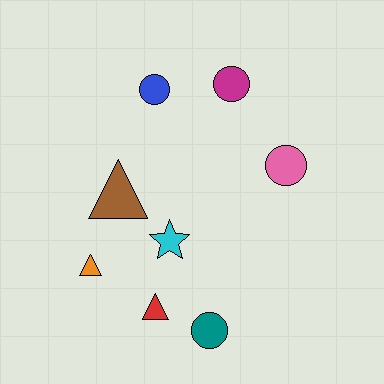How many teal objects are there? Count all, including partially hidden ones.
There is 1 teal object.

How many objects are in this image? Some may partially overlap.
There are 8 objects.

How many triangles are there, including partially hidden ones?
There are 3 triangles.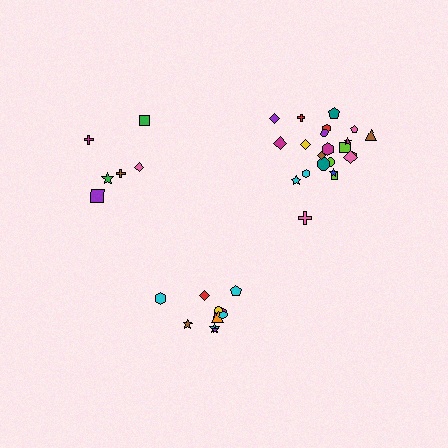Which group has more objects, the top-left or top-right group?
The top-right group.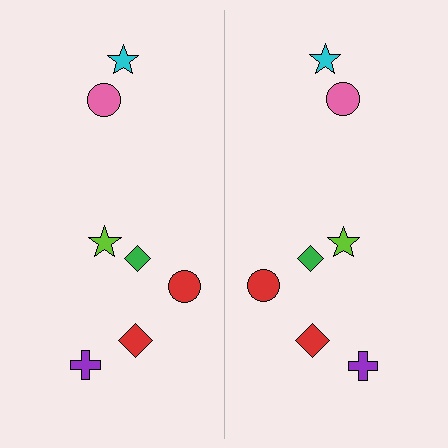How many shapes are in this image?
There are 14 shapes in this image.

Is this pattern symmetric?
Yes, this pattern has bilateral (reflection) symmetry.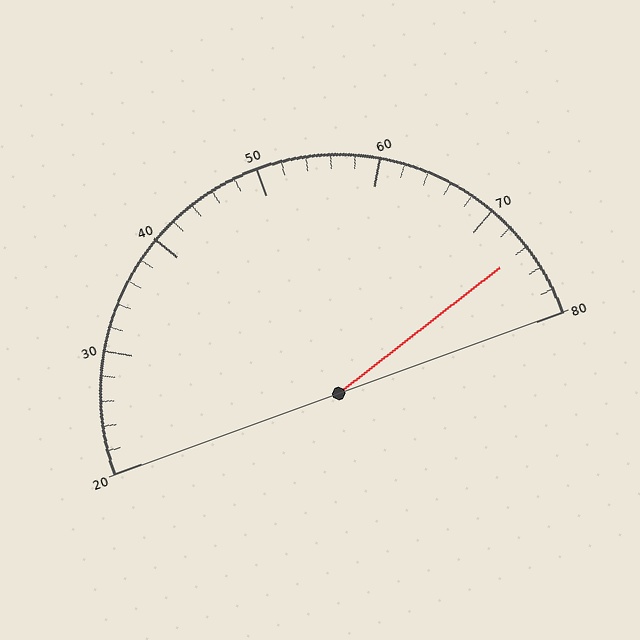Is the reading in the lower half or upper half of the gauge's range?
The reading is in the upper half of the range (20 to 80).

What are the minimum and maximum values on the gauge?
The gauge ranges from 20 to 80.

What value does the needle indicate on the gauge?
The needle indicates approximately 74.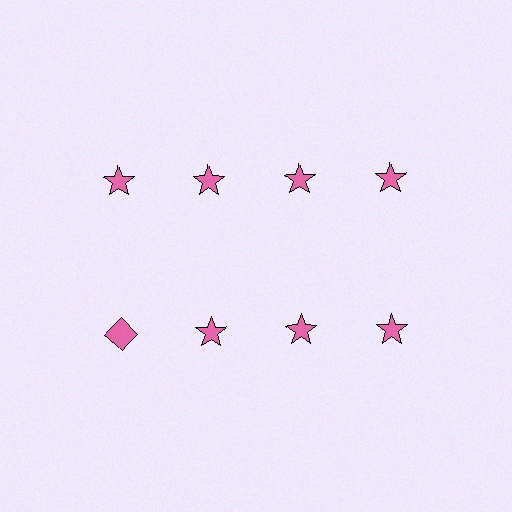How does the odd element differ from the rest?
It has a different shape: diamond instead of star.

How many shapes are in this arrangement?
There are 8 shapes arranged in a grid pattern.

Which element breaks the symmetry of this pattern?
The pink diamond in the second row, leftmost column breaks the symmetry. All other shapes are pink stars.